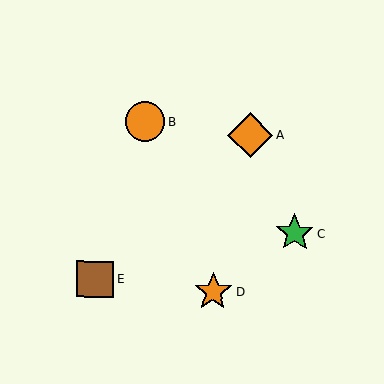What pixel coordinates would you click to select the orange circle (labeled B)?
Click at (145, 121) to select the orange circle B.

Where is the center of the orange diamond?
The center of the orange diamond is at (251, 136).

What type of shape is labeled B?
Shape B is an orange circle.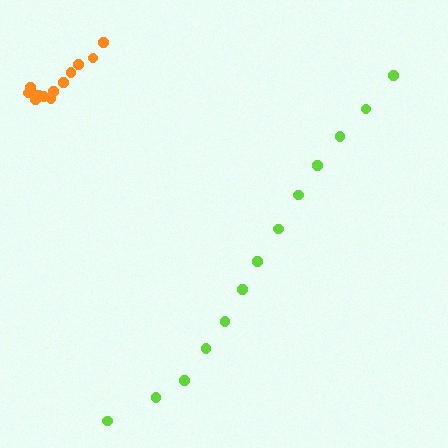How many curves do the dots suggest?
There are 2 distinct paths.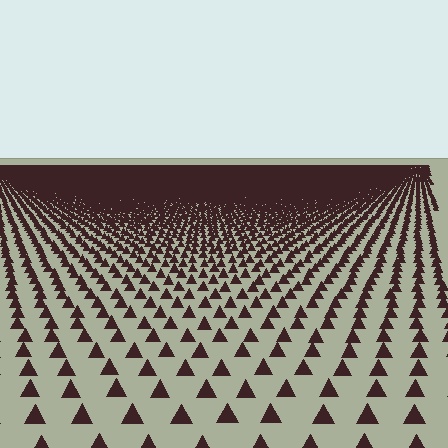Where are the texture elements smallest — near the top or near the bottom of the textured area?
Near the top.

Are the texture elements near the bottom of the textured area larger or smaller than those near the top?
Larger. Near the bottom, elements are closer to the viewer and appear at a bigger on-screen size.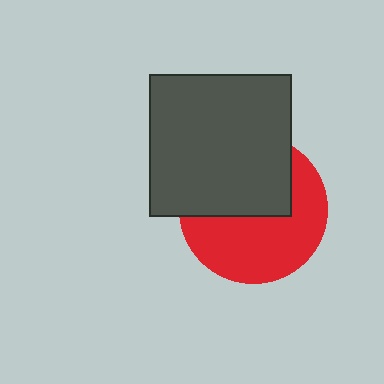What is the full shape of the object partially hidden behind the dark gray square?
The partially hidden object is a red circle.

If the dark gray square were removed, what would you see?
You would see the complete red circle.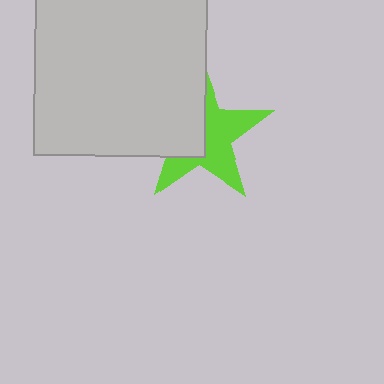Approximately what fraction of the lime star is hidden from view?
Roughly 46% of the lime star is hidden behind the light gray rectangle.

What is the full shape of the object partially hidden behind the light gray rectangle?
The partially hidden object is a lime star.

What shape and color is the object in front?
The object in front is a light gray rectangle.